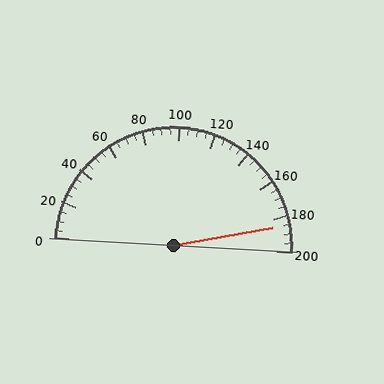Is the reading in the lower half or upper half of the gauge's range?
The reading is in the upper half of the range (0 to 200).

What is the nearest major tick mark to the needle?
The nearest major tick mark is 180.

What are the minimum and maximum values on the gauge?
The gauge ranges from 0 to 200.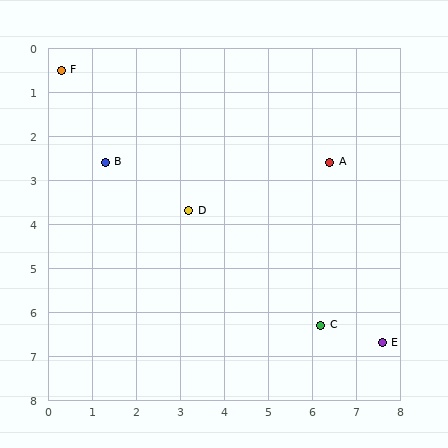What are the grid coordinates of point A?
Point A is at approximately (6.4, 2.6).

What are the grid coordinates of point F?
Point F is at approximately (0.3, 0.5).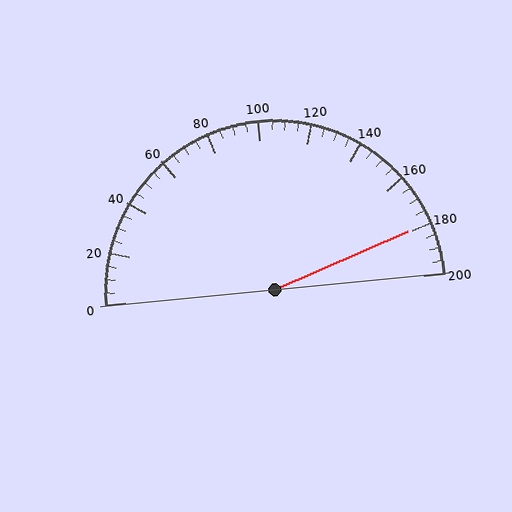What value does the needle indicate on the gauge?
The needle indicates approximately 180.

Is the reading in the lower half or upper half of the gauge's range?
The reading is in the upper half of the range (0 to 200).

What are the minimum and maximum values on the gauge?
The gauge ranges from 0 to 200.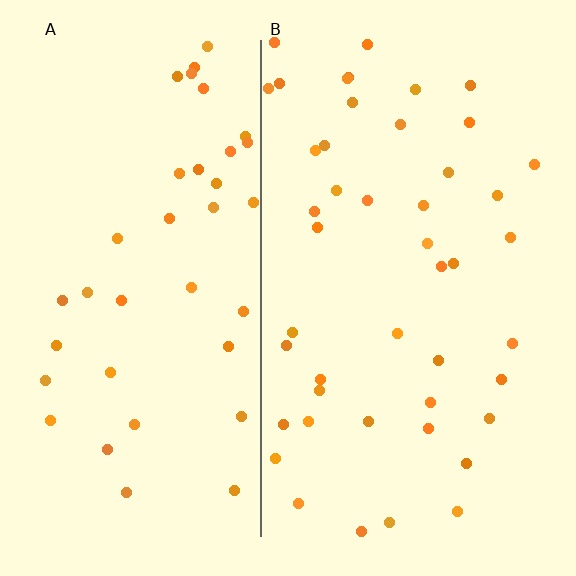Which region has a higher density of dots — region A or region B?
B (the right).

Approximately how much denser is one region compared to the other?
Approximately 1.2× — region B over region A.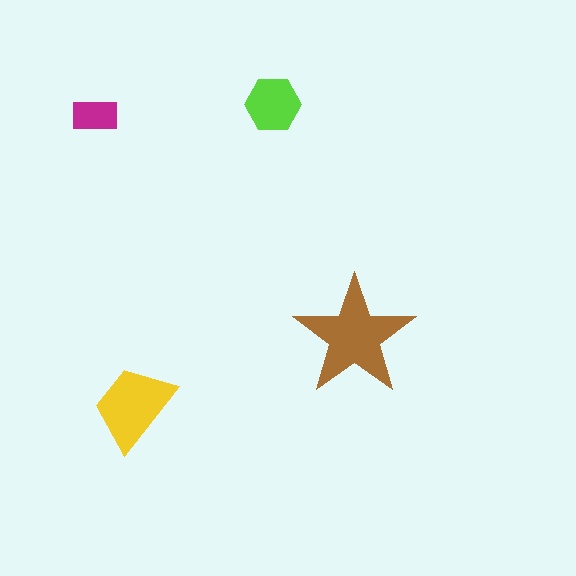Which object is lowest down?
The yellow trapezoid is bottommost.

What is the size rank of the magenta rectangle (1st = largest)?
4th.